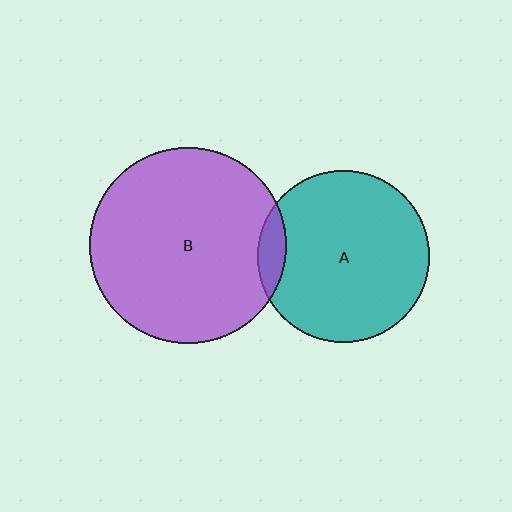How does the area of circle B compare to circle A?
Approximately 1.3 times.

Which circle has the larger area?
Circle B (purple).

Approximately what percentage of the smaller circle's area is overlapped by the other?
Approximately 10%.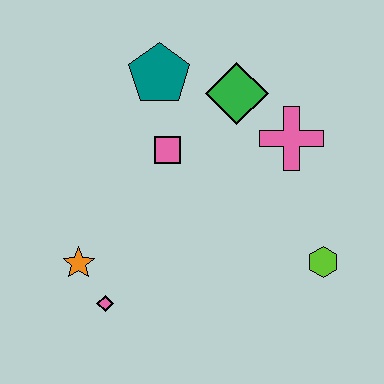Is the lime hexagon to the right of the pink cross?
Yes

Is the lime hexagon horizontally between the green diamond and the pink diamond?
No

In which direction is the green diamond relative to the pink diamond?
The green diamond is above the pink diamond.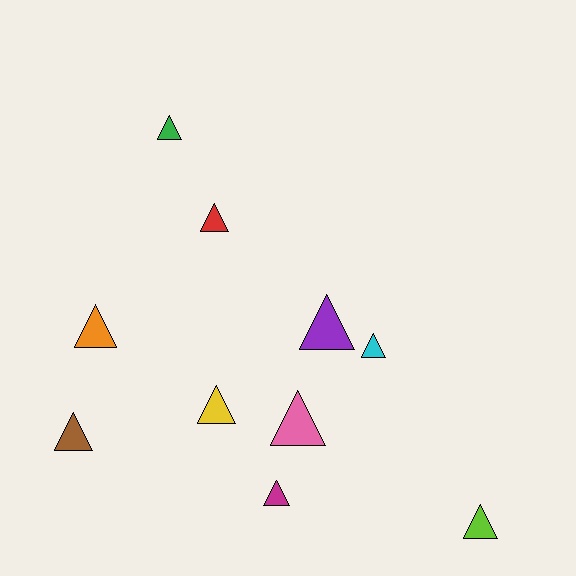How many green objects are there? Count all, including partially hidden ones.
There is 1 green object.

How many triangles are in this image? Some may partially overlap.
There are 10 triangles.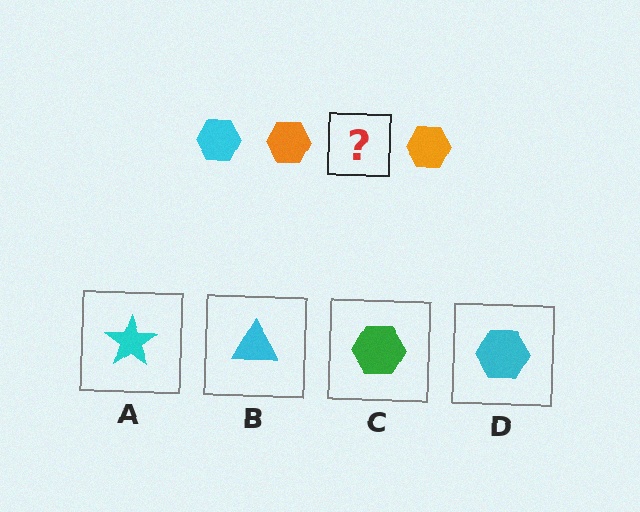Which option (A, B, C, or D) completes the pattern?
D.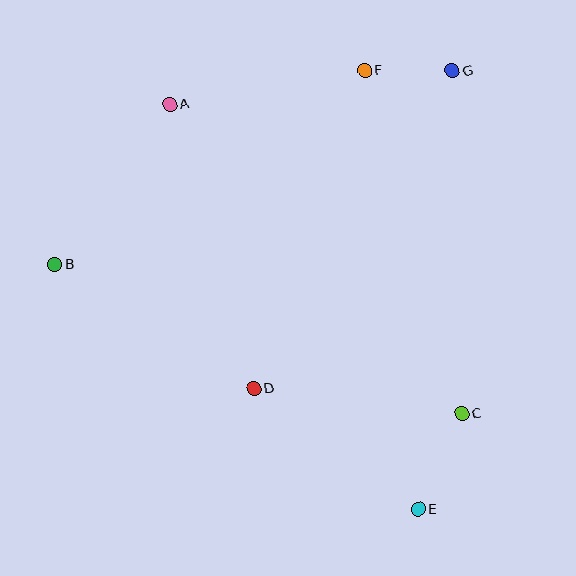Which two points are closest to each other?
Points F and G are closest to each other.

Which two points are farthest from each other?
Points A and E are farthest from each other.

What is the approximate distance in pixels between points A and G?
The distance between A and G is approximately 284 pixels.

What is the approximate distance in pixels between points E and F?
The distance between E and F is approximately 442 pixels.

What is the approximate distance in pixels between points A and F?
The distance between A and F is approximately 197 pixels.